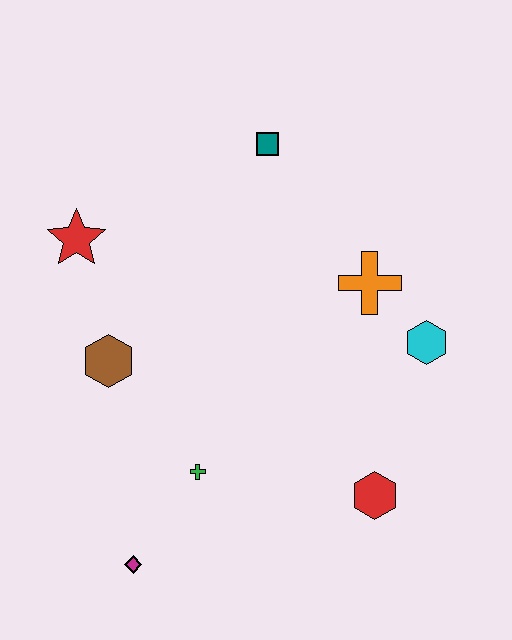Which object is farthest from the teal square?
The magenta diamond is farthest from the teal square.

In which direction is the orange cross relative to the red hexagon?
The orange cross is above the red hexagon.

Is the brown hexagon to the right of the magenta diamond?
No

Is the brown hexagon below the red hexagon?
No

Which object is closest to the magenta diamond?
The green cross is closest to the magenta diamond.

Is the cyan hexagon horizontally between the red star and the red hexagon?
No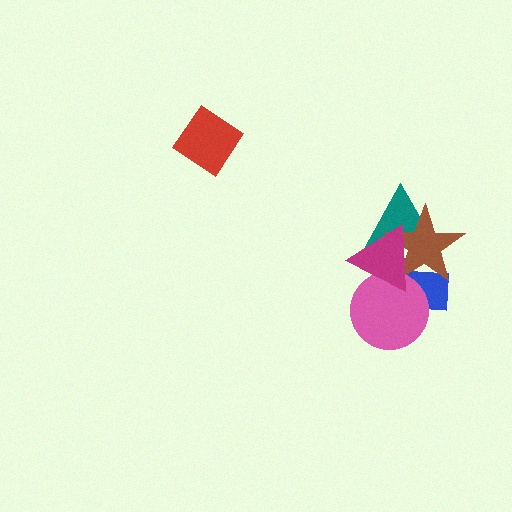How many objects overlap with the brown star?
4 objects overlap with the brown star.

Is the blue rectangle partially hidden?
Yes, it is partially covered by another shape.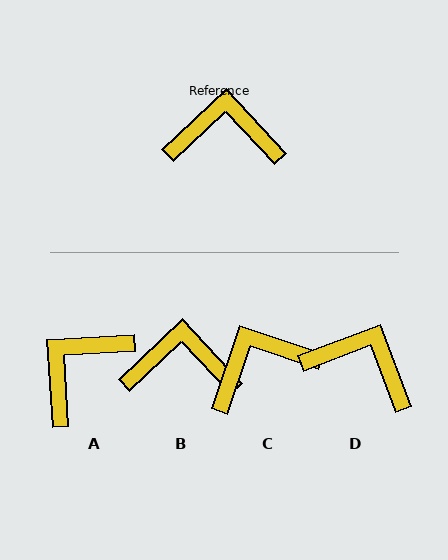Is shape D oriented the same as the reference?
No, it is off by about 22 degrees.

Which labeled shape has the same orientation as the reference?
B.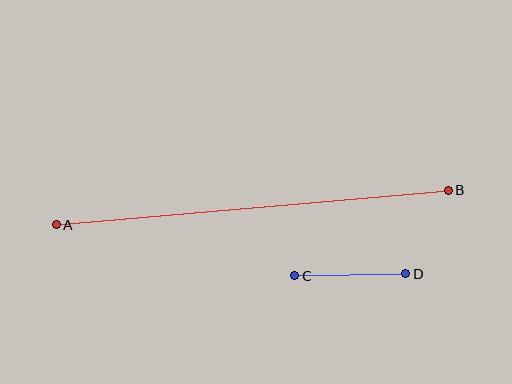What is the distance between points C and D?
The distance is approximately 111 pixels.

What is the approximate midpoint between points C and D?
The midpoint is at approximately (350, 275) pixels.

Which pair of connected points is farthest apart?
Points A and B are farthest apart.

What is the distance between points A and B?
The distance is approximately 393 pixels.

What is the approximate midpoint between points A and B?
The midpoint is at approximately (252, 207) pixels.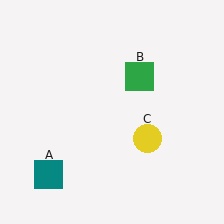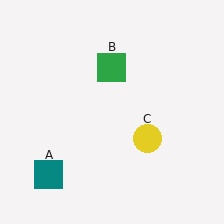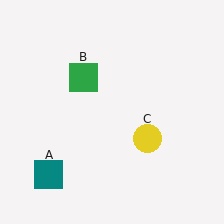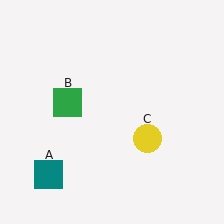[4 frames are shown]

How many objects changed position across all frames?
1 object changed position: green square (object B).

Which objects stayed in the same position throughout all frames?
Teal square (object A) and yellow circle (object C) remained stationary.